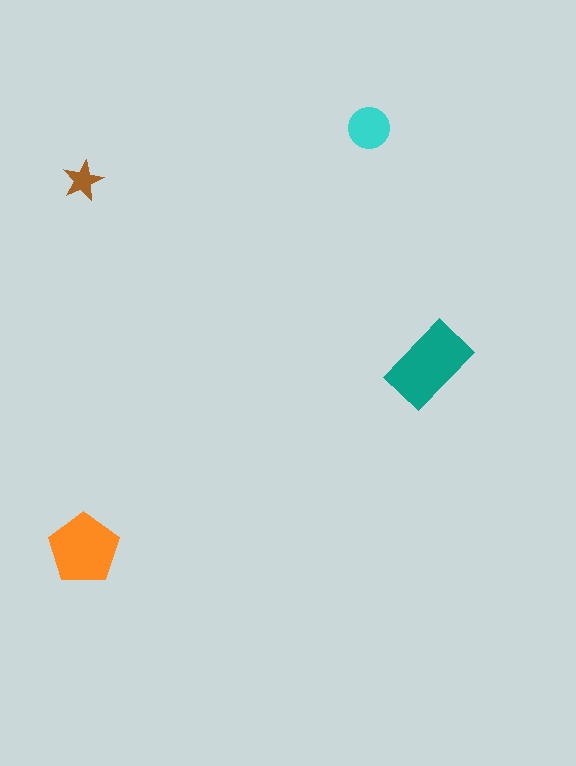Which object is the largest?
The teal rectangle.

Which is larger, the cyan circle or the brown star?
The cyan circle.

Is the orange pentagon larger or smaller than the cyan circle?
Larger.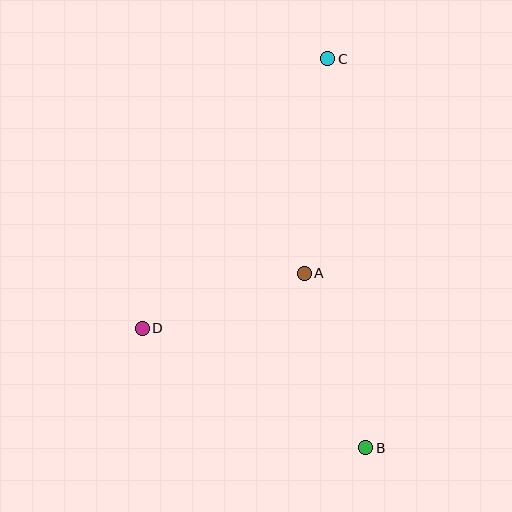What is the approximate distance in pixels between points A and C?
The distance between A and C is approximately 216 pixels.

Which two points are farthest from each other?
Points B and C are farthest from each other.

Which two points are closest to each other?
Points A and D are closest to each other.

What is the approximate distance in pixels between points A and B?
The distance between A and B is approximately 185 pixels.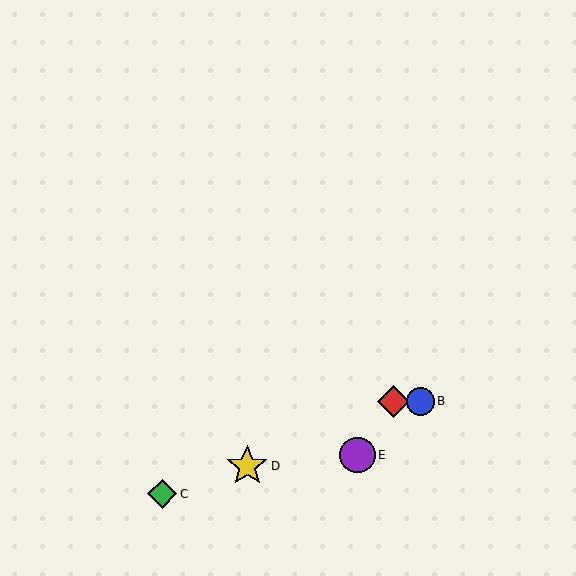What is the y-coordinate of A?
Object A is at y≈401.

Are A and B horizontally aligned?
Yes, both are at y≈401.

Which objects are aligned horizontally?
Objects A, B are aligned horizontally.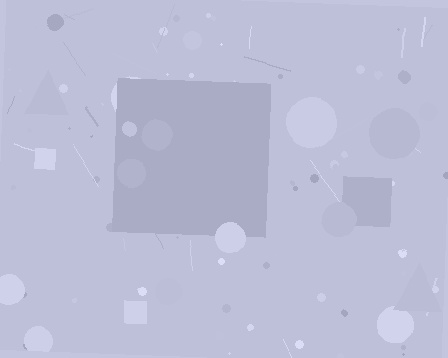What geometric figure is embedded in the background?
A square is embedded in the background.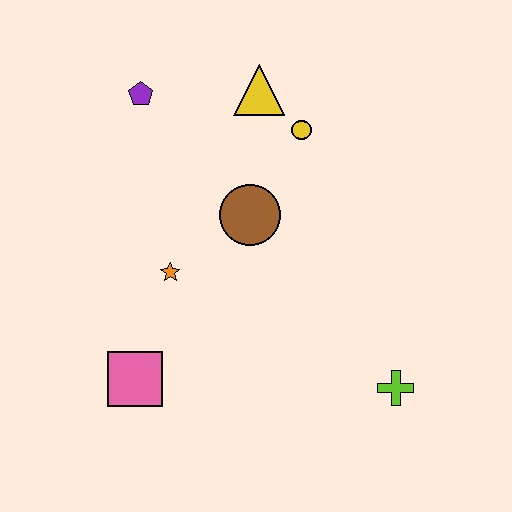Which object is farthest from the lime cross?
The purple pentagon is farthest from the lime cross.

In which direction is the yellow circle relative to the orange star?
The yellow circle is above the orange star.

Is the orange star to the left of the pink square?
No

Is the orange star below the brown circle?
Yes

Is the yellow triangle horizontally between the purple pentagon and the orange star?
No